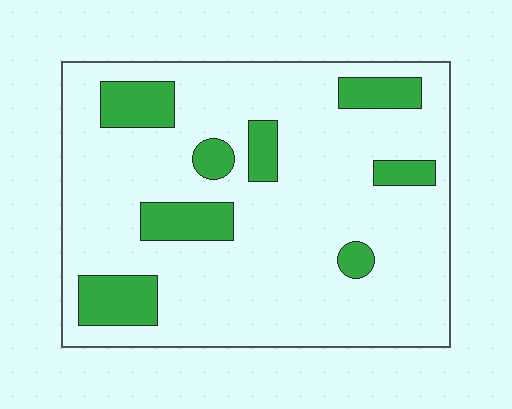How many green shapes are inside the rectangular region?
8.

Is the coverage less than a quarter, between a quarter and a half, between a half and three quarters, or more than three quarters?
Less than a quarter.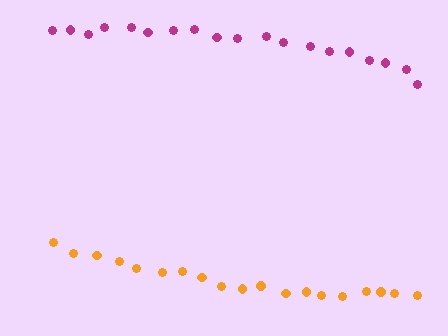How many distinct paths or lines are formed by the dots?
There are 2 distinct paths.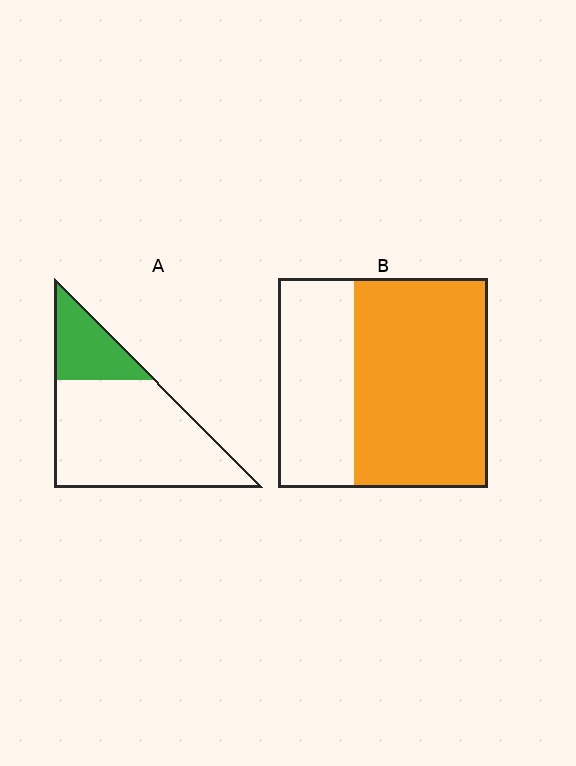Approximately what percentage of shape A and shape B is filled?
A is approximately 25% and B is approximately 65%.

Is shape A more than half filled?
No.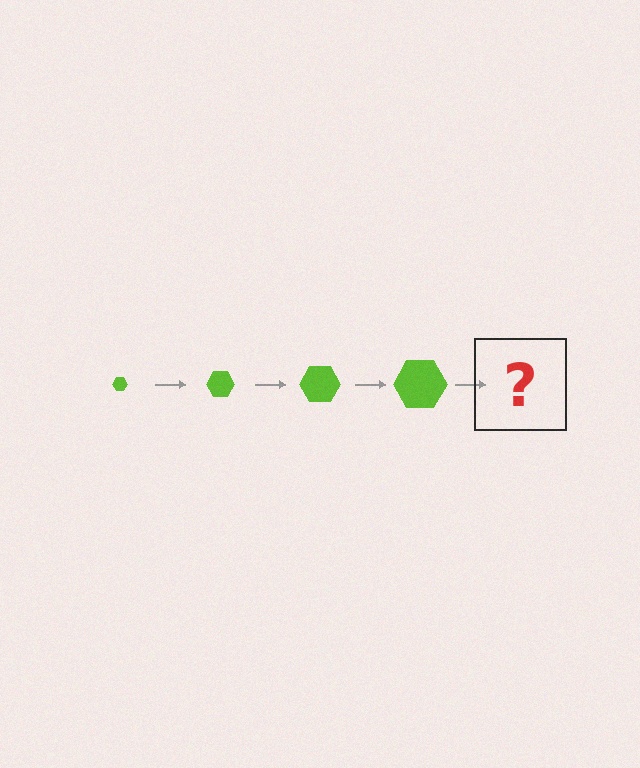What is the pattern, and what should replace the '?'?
The pattern is that the hexagon gets progressively larger each step. The '?' should be a lime hexagon, larger than the previous one.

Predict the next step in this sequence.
The next step is a lime hexagon, larger than the previous one.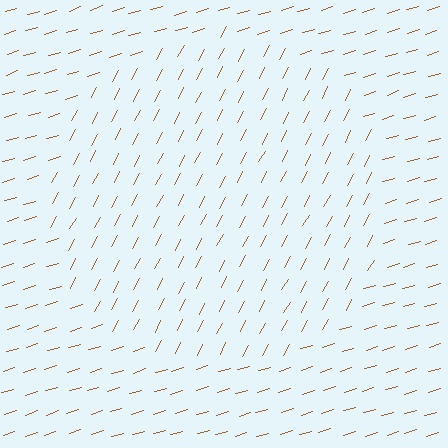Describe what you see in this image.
The image is filled with small brown line segments. A circle region in the image has lines oriented differently from the surrounding lines, creating a visible texture boundary.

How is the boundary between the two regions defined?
The boundary is defined purely by a change in line orientation (approximately 45 degrees difference). All lines are the same color and thickness.